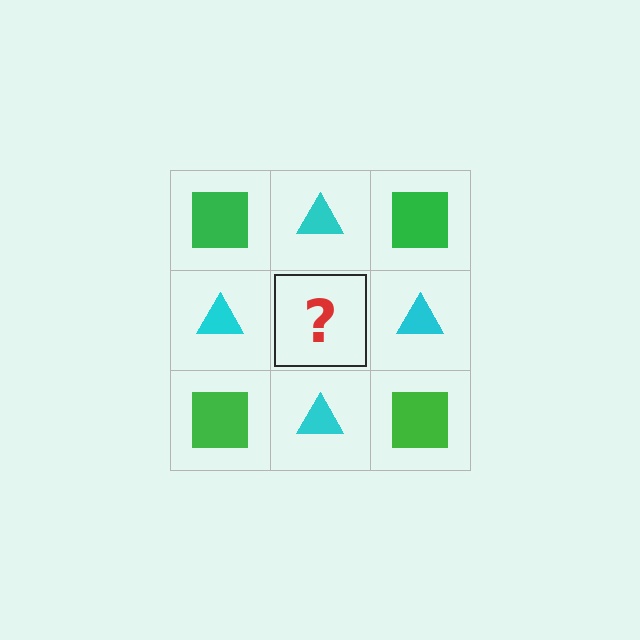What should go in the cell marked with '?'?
The missing cell should contain a green square.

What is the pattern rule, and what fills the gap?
The rule is that it alternates green square and cyan triangle in a checkerboard pattern. The gap should be filled with a green square.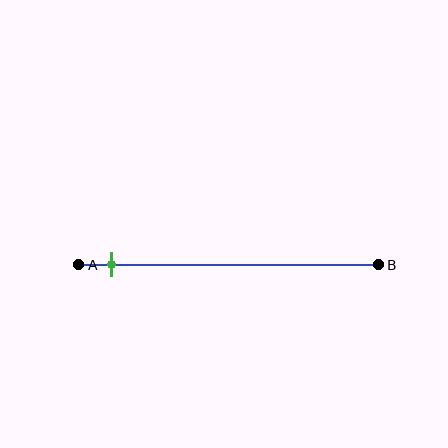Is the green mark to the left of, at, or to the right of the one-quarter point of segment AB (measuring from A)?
The green mark is to the left of the one-quarter point of segment AB.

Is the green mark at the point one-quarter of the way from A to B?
No, the mark is at about 10% from A, not at the 25% one-quarter point.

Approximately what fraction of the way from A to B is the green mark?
The green mark is approximately 10% of the way from A to B.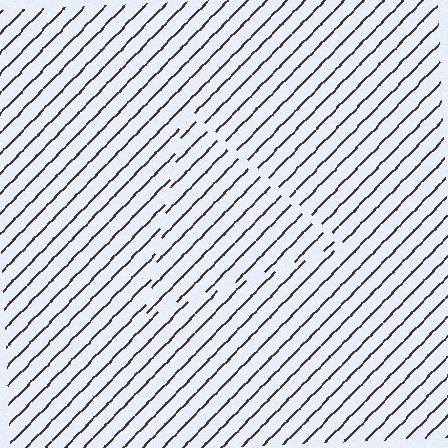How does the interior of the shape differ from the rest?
The interior of the shape contains the same grating, shifted by half a period — the contour is defined by the phase discontinuity where line-ends from the inner and outer gratings abut.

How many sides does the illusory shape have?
3 sides — the line-ends trace a triangle.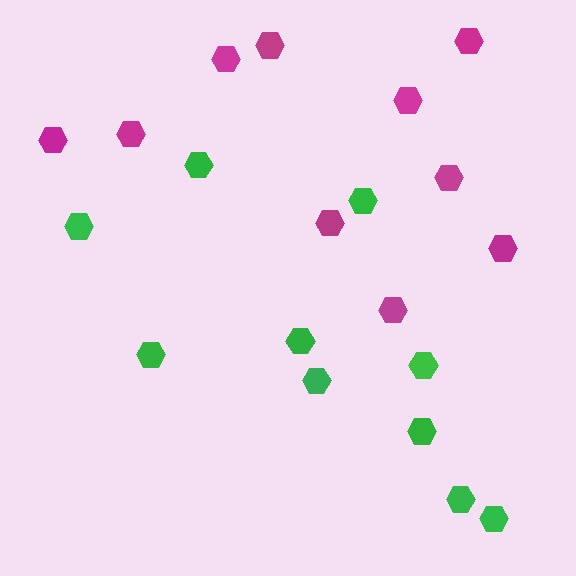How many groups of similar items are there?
There are 2 groups: one group of magenta hexagons (10) and one group of green hexagons (10).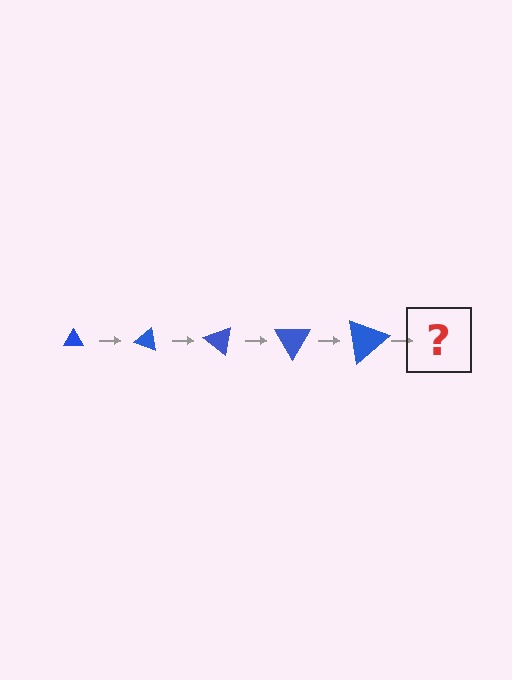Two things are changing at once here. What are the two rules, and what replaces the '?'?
The two rules are that the triangle grows larger each step and it rotates 20 degrees each step. The '?' should be a triangle, larger than the previous one and rotated 100 degrees from the start.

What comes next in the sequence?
The next element should be a triangle, larger than the previous one and rotated 100 degrees from the start.